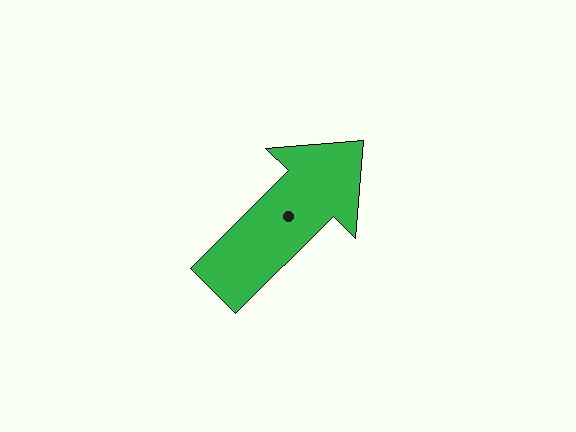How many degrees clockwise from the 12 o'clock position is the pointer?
Approximately 45 degrees.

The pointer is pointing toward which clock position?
Roughly 2 o'clock.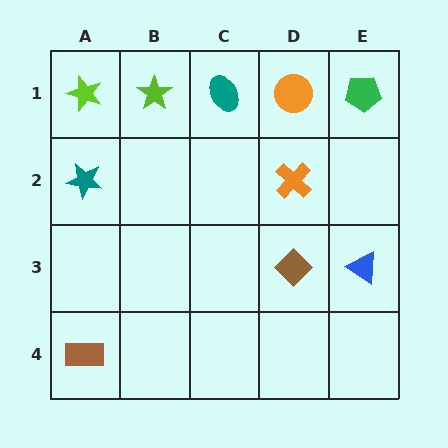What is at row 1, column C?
A teal ellipse.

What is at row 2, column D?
An orange cross.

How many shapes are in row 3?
2 shapes.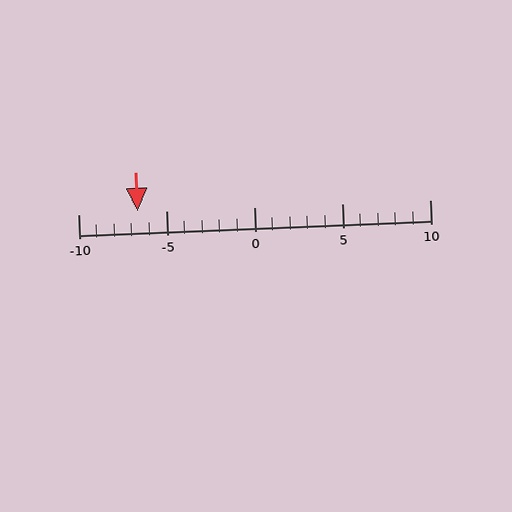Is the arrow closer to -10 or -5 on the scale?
The arrow is closer to -5.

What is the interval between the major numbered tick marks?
The major tick marks are spaced 5 units apart.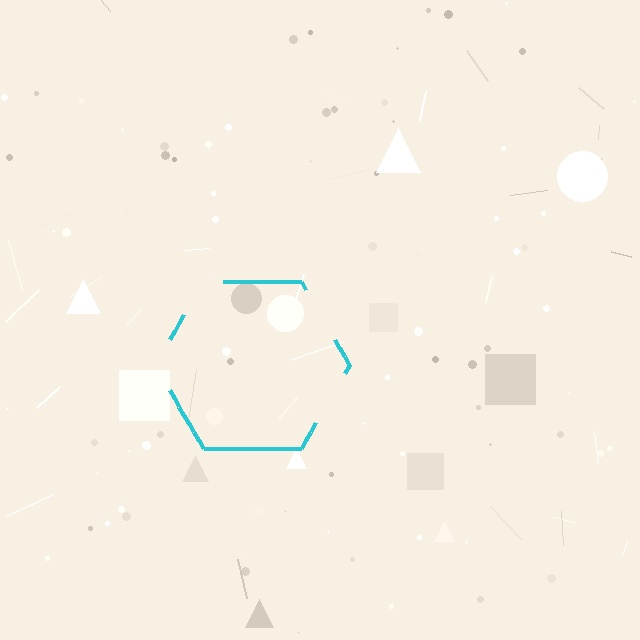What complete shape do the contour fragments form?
The contour fragments form a hexagon.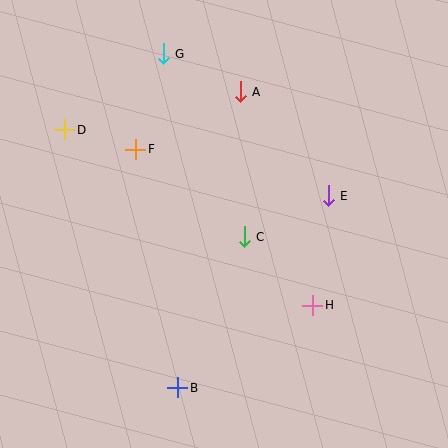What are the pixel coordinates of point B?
Point B is at (178, 388).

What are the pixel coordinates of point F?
Point F is at (136, 149).